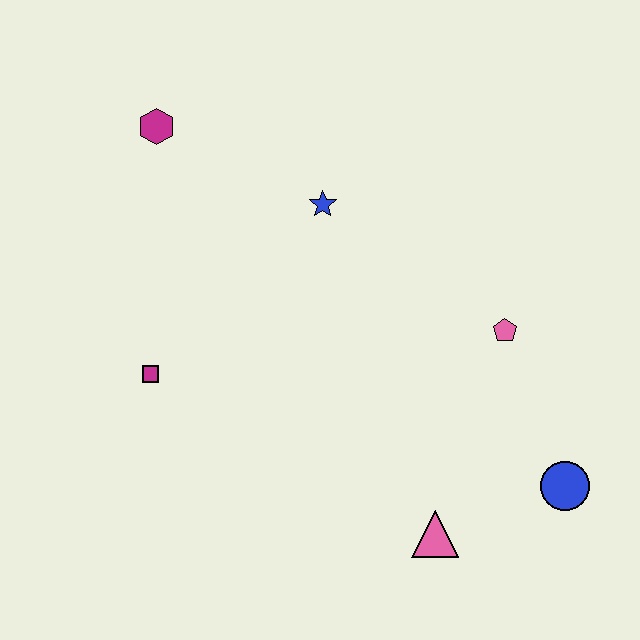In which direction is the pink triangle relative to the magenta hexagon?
The pink triangle is below the magenta hexagon.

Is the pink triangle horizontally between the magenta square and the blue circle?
Yes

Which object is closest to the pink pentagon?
The blue circle is closest to the pink pentagon.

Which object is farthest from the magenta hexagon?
The blue circle is farthest from the magenta hexagon.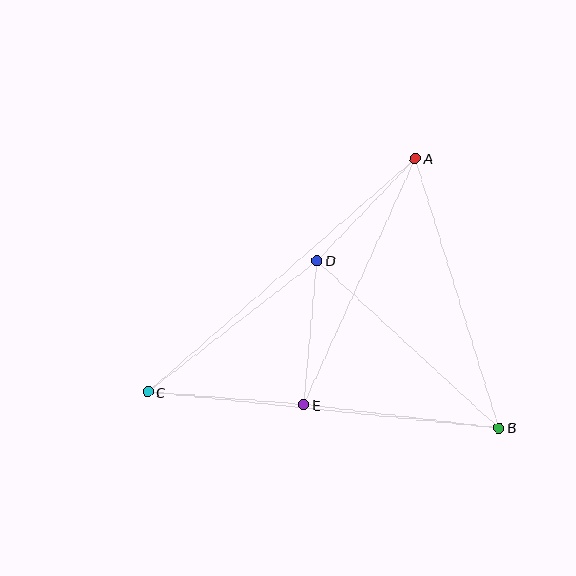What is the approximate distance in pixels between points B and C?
The distance between B and C is approximately 353 pixels.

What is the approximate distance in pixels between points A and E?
The distance between A and E is approximately 271 pixels.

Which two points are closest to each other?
Points A and D are closest to each other.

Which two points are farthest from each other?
Points A and C are farthest from each other.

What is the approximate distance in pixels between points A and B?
The distance between A and B is approximately 282 pixels.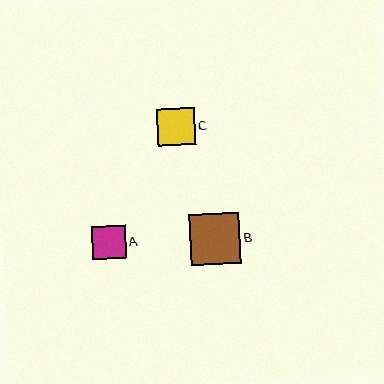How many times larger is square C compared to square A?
Square C is approximately 1.1 times the size of square A.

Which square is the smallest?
Square A is the smallest with a size of approximately 33 pixels.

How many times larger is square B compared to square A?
Square B is approximately 1.5 times the size of square A.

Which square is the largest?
Square B is the largest with a size of approximately 51 pixels.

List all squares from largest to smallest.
From largest to smallest: B, C, A.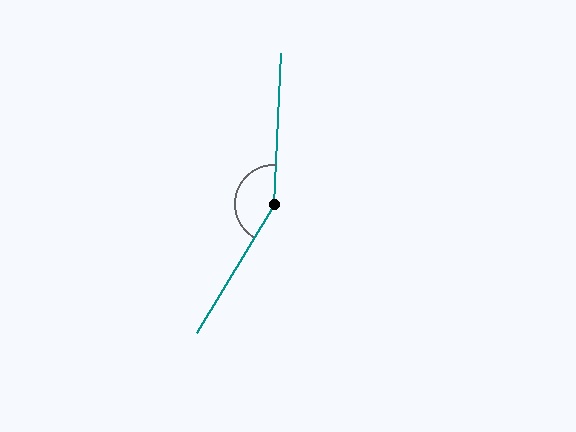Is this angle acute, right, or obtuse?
It is obtuse.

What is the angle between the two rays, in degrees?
Approximately 152 degrees.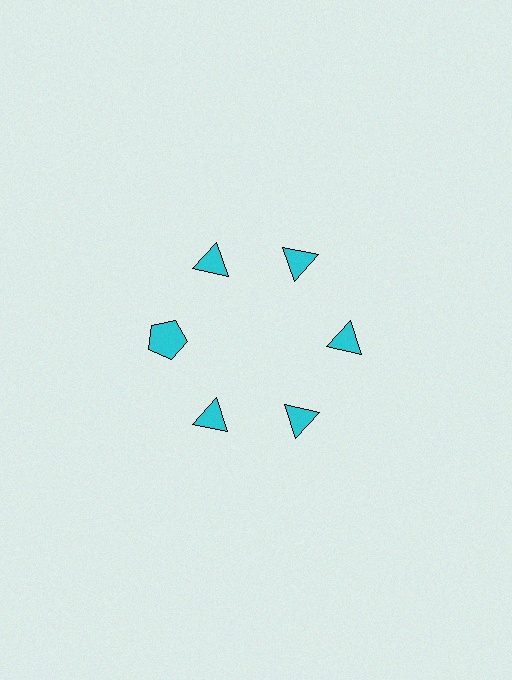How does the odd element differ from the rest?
It has a different shape: pentagon instead of triangle.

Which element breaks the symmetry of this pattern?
The cyan pentagon at roughly the 9 o'clock position breaks the symmetry. All other shapes are cyan triangles.